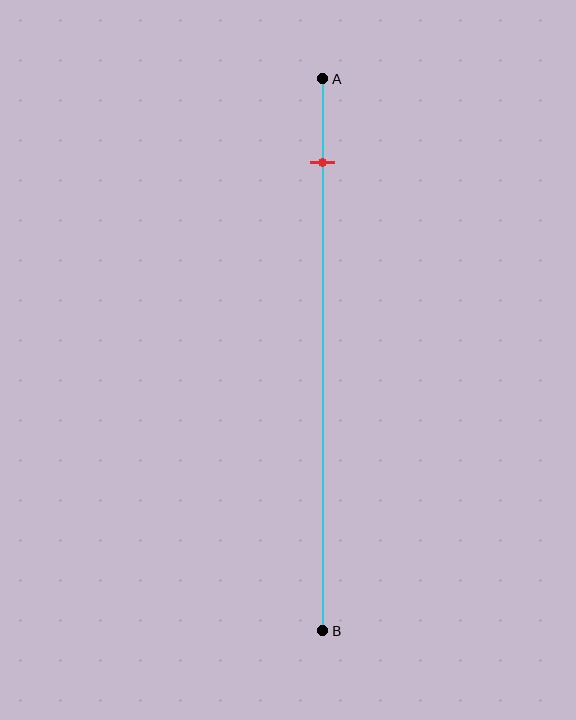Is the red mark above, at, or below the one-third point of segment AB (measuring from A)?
The red mark is above the one-third point of segment AB.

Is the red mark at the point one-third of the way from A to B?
No, the mark is at about 15% from A, not at the 33% one-third point.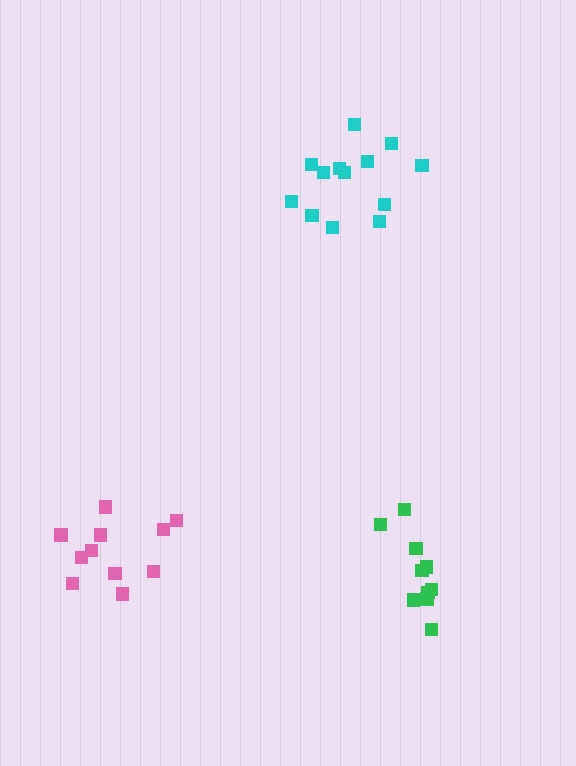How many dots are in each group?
Group 1: 10 dots, Group 2: 13 dots, Group 3: 11 dots (34 total).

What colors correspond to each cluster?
The clusters are colored: green, cyan, pink.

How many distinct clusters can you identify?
There are 3 distinct clusters.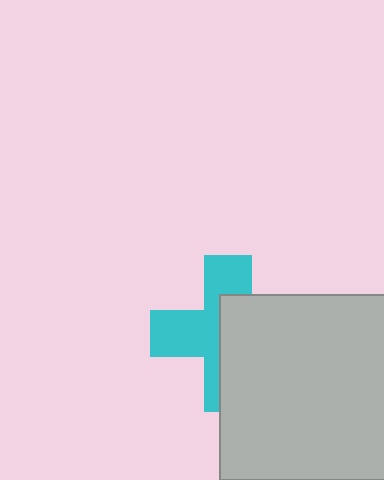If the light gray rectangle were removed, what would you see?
You would see the complete cyan cross.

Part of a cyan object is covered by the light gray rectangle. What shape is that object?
It is a cross.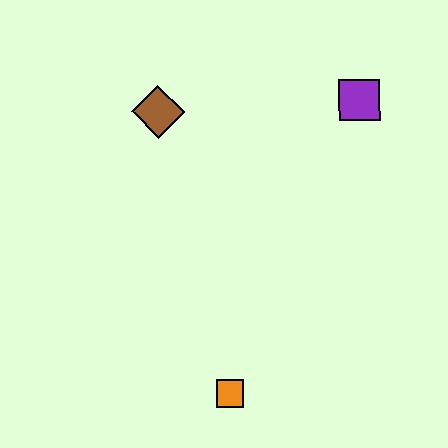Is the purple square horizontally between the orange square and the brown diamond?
No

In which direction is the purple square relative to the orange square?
The purple square is above the orange square.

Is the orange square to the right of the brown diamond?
Yes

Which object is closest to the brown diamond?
The purple square is closest to the brown diamond.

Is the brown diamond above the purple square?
No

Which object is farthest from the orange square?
The purple square is farthest from the orange square.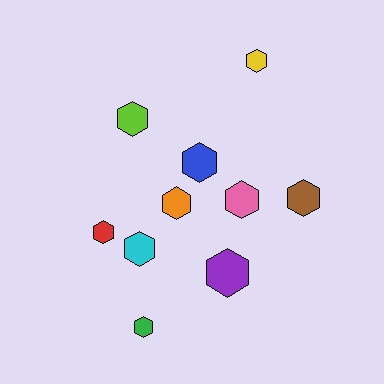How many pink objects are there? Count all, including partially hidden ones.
There is 1 pink object.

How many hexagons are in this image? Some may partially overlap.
There are 10 hexagons.